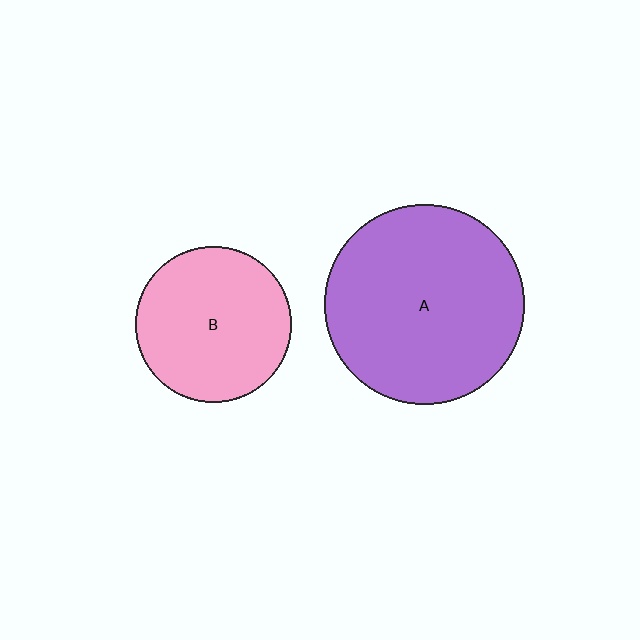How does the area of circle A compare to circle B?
Approximately 1.6 times.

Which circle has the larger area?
Circle A (purple).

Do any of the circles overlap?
No, none of the circles overlap.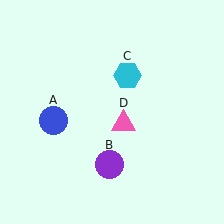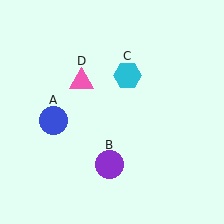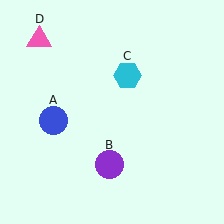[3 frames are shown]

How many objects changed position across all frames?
1 object changed position: pink triangle (object D).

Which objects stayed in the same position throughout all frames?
Blue circle (object A) and purple circle (object B) and cyan hexagon (object C) remained stationary.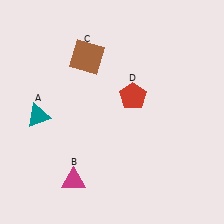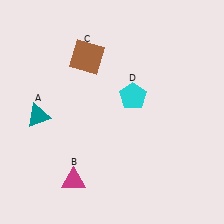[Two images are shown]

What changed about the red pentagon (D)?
In Image 1, D is red. In Image 2, it changed to cyan.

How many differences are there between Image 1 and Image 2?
There is 1 difference between the two images.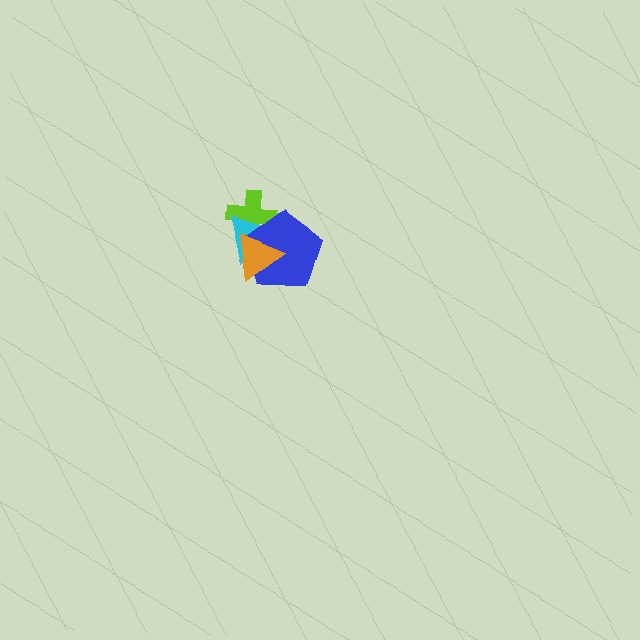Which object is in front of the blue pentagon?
The orange triangle is in front of the blue pentagon.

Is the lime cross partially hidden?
Yes, it is partially covered by another shape.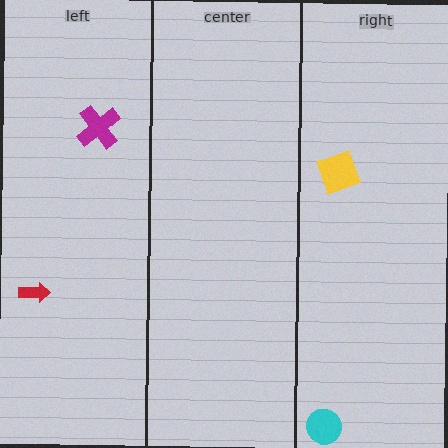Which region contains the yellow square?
The right region.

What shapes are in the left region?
The red arrow, the magenta cross.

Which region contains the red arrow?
The left region.